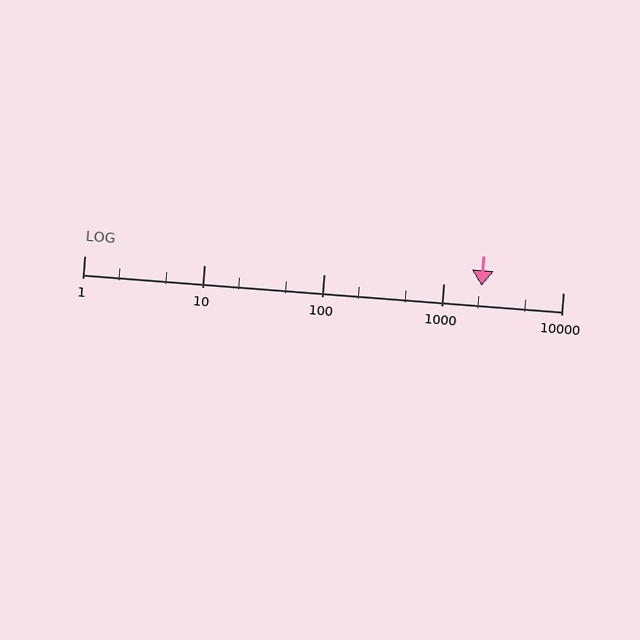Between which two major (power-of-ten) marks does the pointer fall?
The pointer is between 1000 and 10000.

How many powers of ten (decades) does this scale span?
The scale spans 4 decades, from 1 to 10000.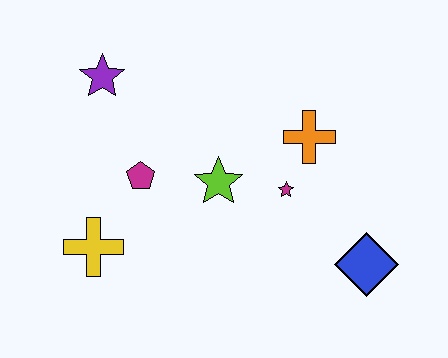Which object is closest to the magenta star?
The orange cross is closest to the magenta star.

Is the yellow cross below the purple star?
Yes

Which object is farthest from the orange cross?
The yellow cross is farthest from the orange cross.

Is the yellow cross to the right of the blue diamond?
No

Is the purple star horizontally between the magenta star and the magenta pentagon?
No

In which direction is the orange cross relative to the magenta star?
The orange cross is above the magenta star.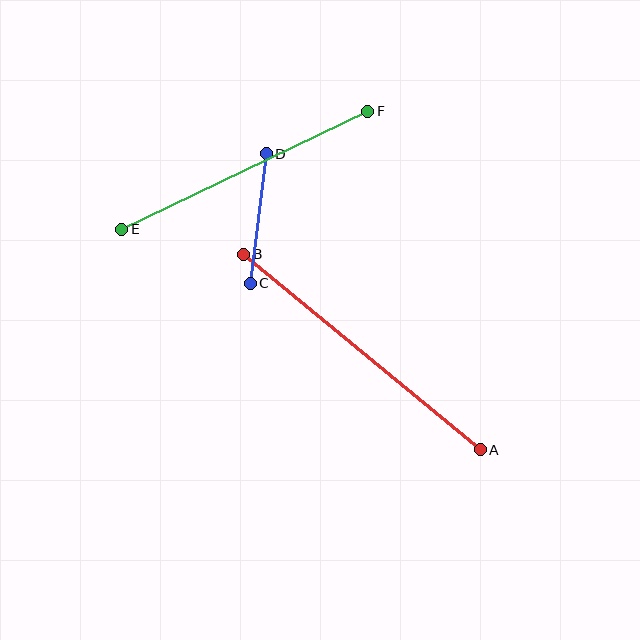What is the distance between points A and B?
The distance is approximately 307 pixels.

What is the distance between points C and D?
The distance is approximately 131 pixels.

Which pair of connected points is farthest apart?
Points A and B are farthest apart.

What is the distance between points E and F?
The distance is approximately 273 pixels.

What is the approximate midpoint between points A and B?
The midpoint is at approximately (362, 352) pixels.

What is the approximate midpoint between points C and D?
The midpoint is at approximately (258, 218) pixels.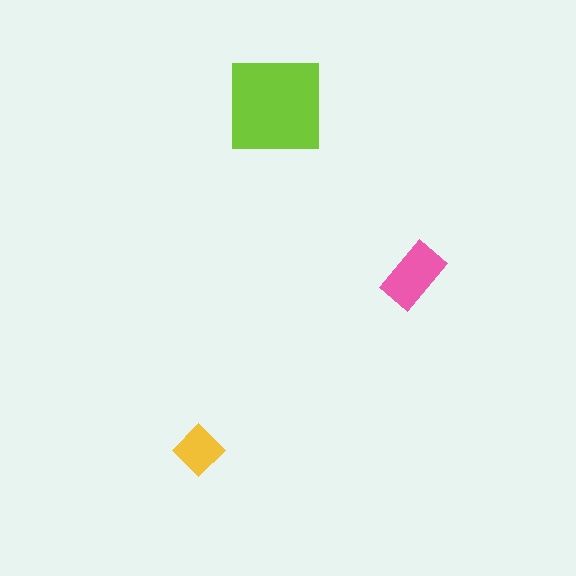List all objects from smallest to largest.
The yellow diamond, the pink rectangle, the lime square.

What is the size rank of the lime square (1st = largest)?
1st.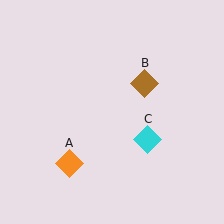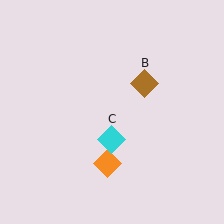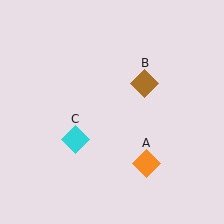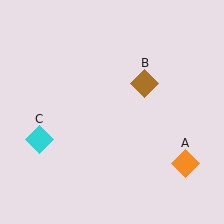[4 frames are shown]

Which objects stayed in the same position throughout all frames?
Brown diamond (object B) remained stationary.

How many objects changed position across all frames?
2 objects changed position: orange diamond (object A), cyan diamond (object C).